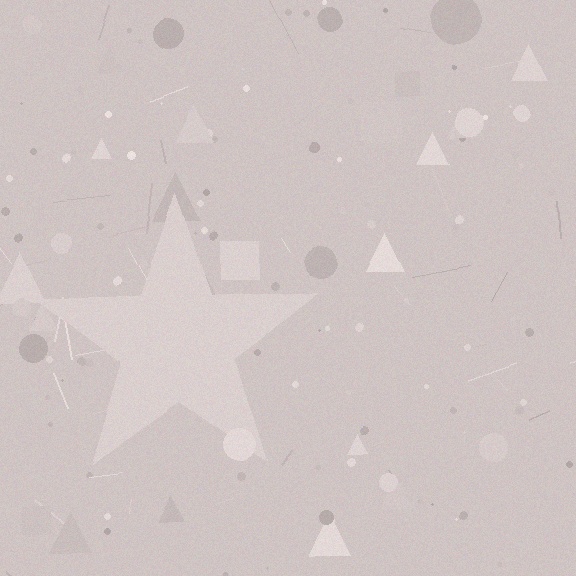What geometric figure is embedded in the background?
A star is embedded in the background.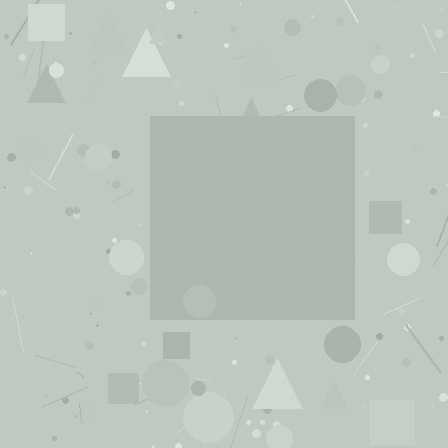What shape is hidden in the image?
A square is hidden in the image.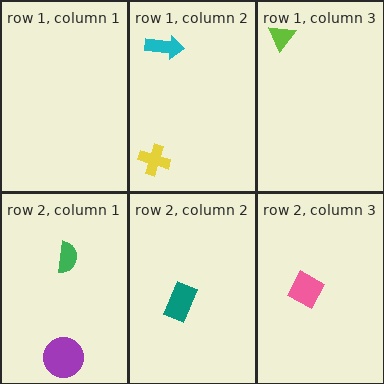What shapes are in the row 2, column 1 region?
The purple circle, the green semicircle.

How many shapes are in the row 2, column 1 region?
2.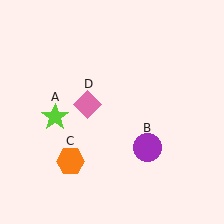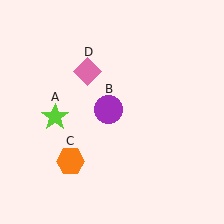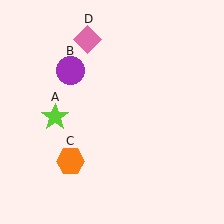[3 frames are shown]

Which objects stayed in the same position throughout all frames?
Lime star (object A) and orange hexagon (object C) remained stationary.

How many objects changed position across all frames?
2 objects changed position: purple circle (object B), pink diamond (object D).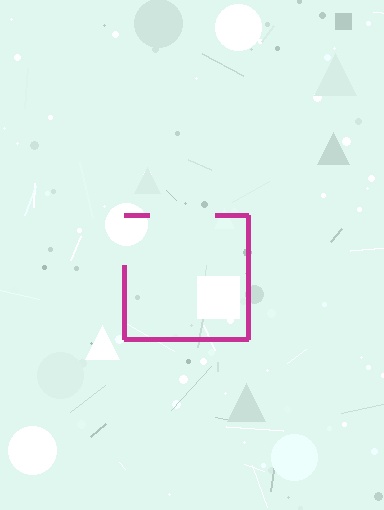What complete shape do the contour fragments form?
The contour fragments form a square.